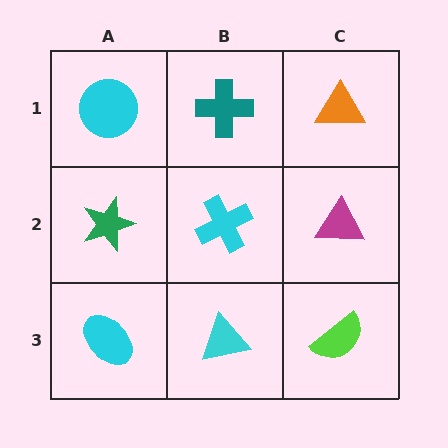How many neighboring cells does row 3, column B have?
3.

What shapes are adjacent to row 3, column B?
A cyan cross (row 2, column B), a cyan ellipse (row 3, column A), a lime semicircle (row 3, column C).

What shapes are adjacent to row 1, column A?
A green star (row 2, column A), a teal cross (row 1, column B).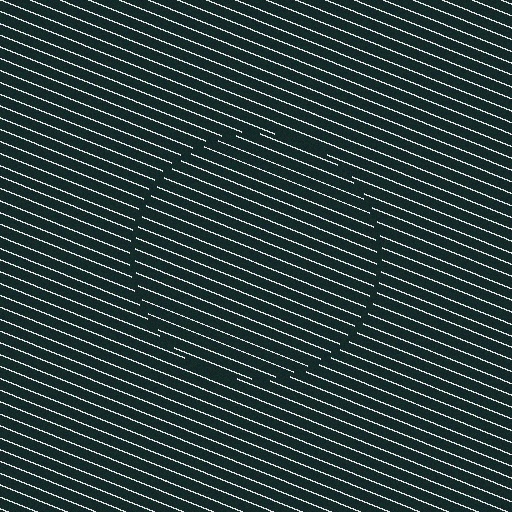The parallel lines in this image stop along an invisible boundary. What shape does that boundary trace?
An illusory circle. The interior of the shape contains the same grating, shifted by half a period — the contour is defined by the phase discontinuity where line-ends from the inner and outer gratings abut.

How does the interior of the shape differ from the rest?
The interior of the shape contains the same grating, shifted by half a period — the contour is defined by the phase discontinuity where line-ends from the inner and outer gratings abut.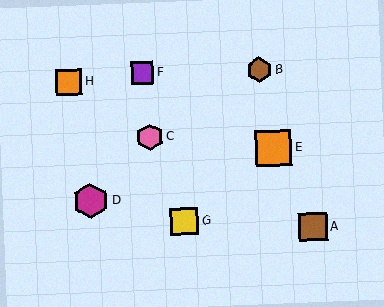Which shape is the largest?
The orange square (labeled E) is the largest.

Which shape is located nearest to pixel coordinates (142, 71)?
The purple square (labeled F) at (142, 73) is nearest to that location.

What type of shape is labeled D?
Shape D is a magenta hexagon.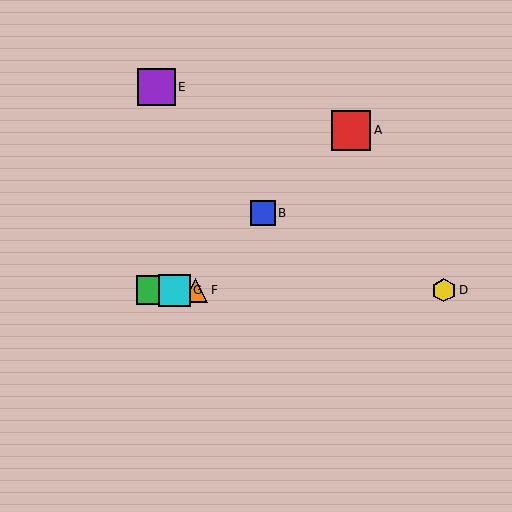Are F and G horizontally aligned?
Yes, both are at y≈290.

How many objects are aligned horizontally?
4 objects (C, D, F, G) are aligned horizontally.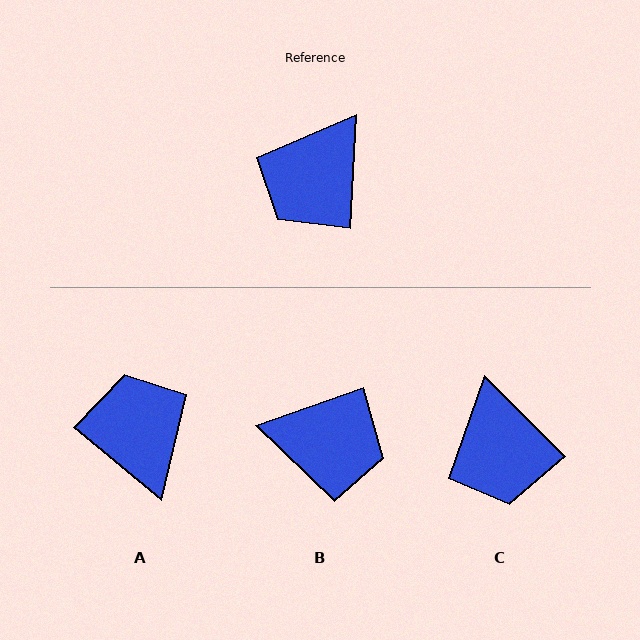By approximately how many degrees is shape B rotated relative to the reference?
Approximately 112 degrees counter-clockwise.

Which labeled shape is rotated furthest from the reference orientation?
A, about 127 degrees away.